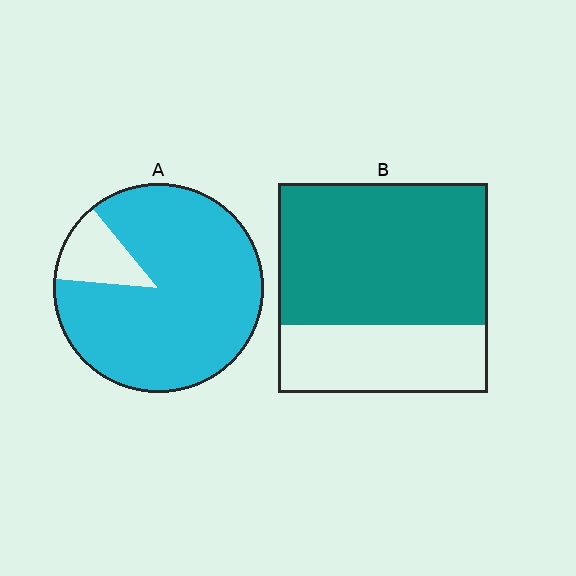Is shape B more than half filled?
Yes.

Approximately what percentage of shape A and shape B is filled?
A is approximately 85% and B is approximately 70%.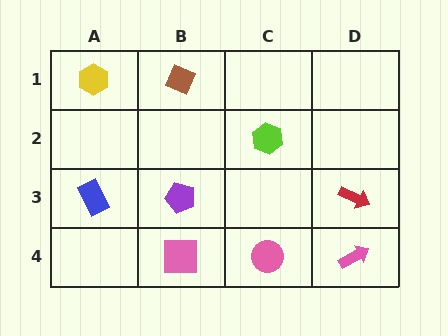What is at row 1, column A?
A yellow hexagon.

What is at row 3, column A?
A blue rectangle.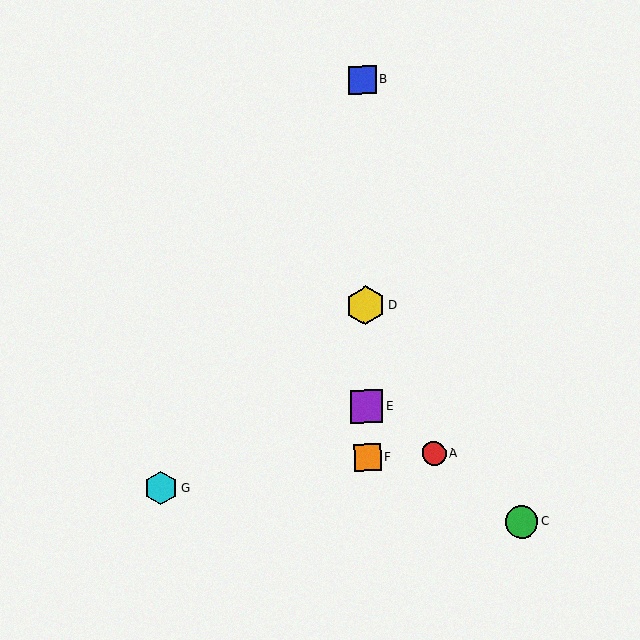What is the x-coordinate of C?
Object C is at x≈522.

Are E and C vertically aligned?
No, E is at x≈367 and C is at x≈522.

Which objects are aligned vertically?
Objects B, D, E, F are aligned vertically.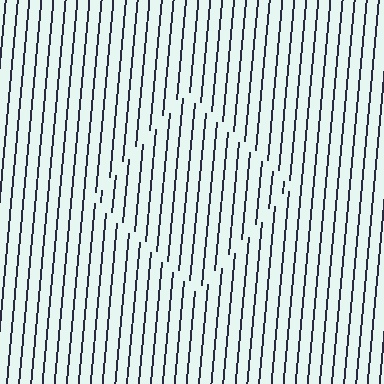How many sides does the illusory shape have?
4 sides — the line-ends trace a square.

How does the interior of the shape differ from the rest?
The interior of the shape contains the same grating, shifted by half a period — the contour is defined by the phase discontinuity where line-ends from the inner and outer gratings abut.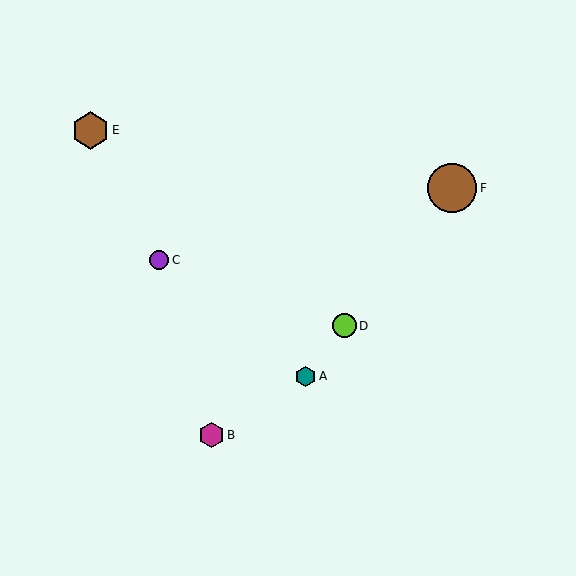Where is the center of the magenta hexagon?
The center of the magenta hexagon is at (212, 435).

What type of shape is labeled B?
Shape B is a magenta hexagon.